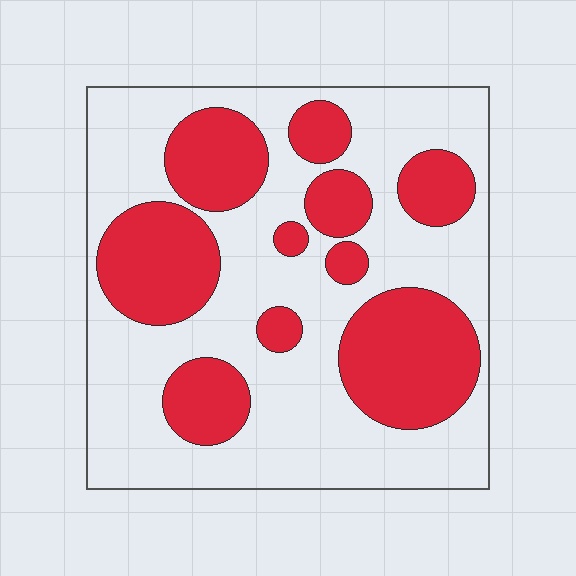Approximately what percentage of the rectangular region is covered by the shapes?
Approximately 35%.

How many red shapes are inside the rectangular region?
10.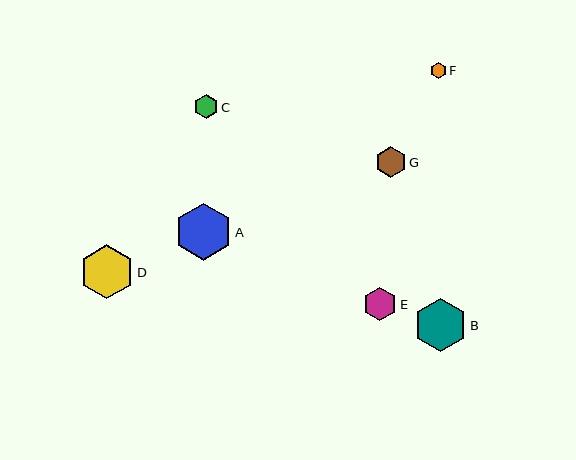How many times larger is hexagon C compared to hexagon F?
Hexagon C is approximately 1.5 times the size of hexagon F.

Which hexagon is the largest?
Hexagon A is the largest with a size of approximately 57 pixels.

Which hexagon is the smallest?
Hexagon F is the smallest with a size of approximately 16 pixels.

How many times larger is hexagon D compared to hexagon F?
Hexagon D is approximately 3.4 times the size of hexagon F.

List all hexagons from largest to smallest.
From largest to smallest: A, D, B, E, G, C, F.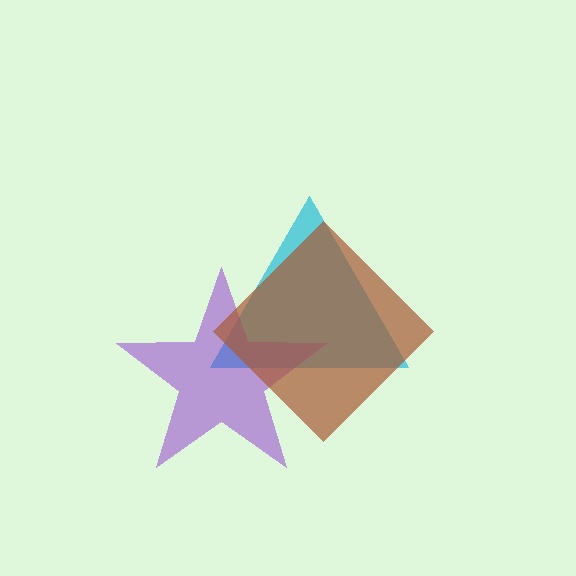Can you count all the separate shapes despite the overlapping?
Yes, there are 3 separate shapes.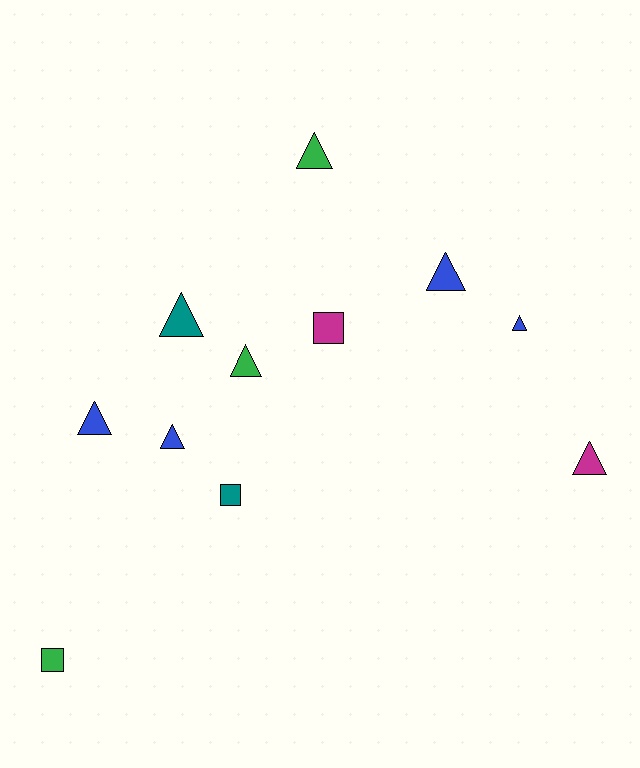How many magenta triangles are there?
There is 1 magenta triangle.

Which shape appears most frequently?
Triangle, with 8 objects.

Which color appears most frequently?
Blue, with 4 objects.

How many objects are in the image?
There are 11 objects.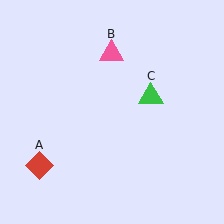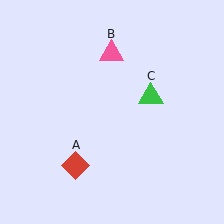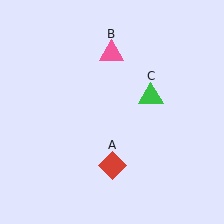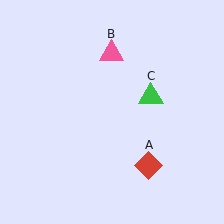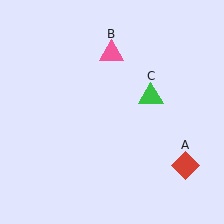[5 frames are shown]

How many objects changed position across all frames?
1 object changed position: red diamond (object A).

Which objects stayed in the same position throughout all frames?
Pink triangle (object B) and green triangle (object C) remained stationary.